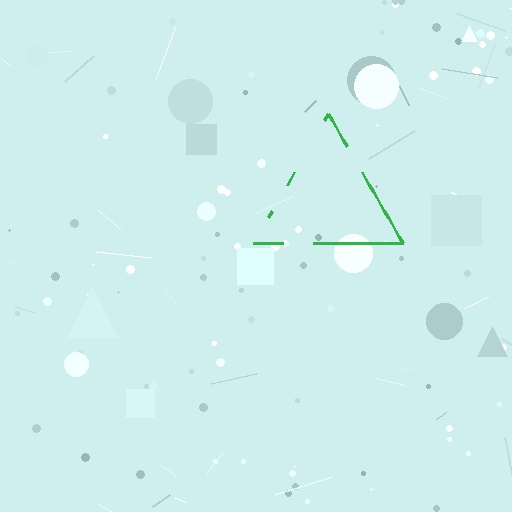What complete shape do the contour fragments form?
The contour fragments form a triangle.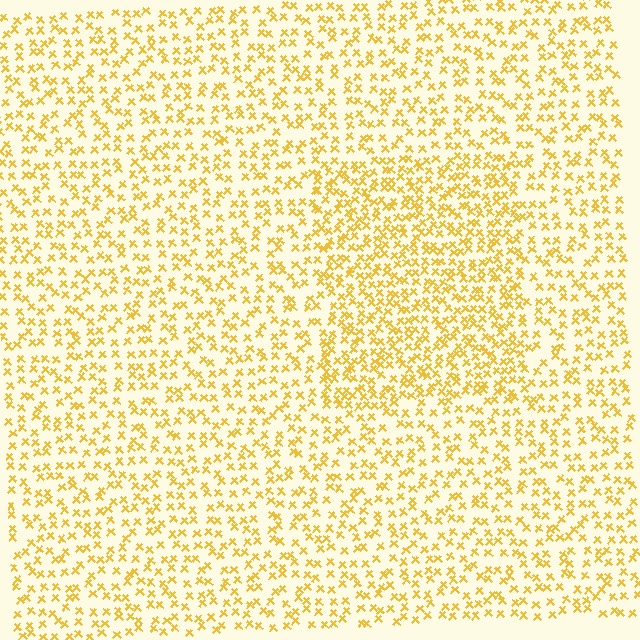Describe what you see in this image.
The image contains small yellow elements arranged at two different densities. A rectangle-shaped region is visible where the elements are more densely packed than the surrounding area.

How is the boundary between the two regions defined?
The boundary is defined by a change in element density (approximately 1.7x ratio). All elements are the same color, size, and shape.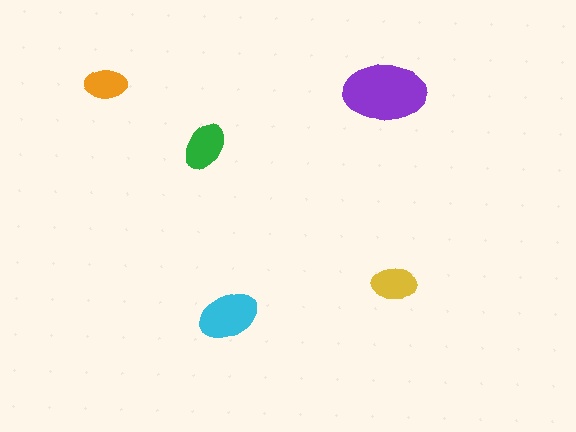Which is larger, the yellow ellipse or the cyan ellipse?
The cyan one.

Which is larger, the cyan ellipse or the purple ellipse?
The purple one.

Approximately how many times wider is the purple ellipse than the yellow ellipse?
About 2 times wider.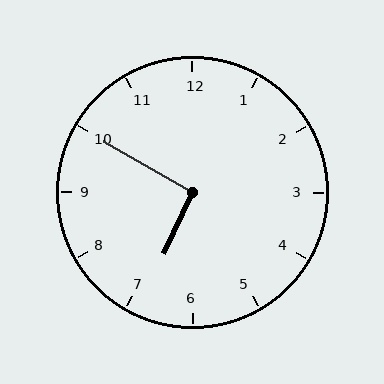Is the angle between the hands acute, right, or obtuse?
It is right.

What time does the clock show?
6:50.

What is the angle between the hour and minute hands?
Approximately 95 degrees.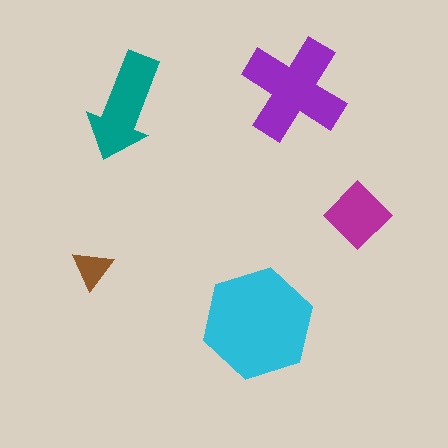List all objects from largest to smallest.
The cyan hexagon, the purple cross, the teal arrow, the magenta diamond, the brown triangle.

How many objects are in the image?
There are 5 objects in the image.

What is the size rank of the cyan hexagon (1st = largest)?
1st.